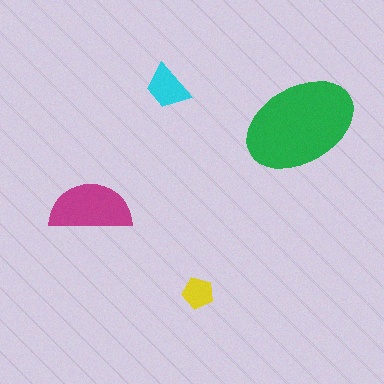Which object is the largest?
The green ellipse.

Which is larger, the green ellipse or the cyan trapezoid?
The green ellipse.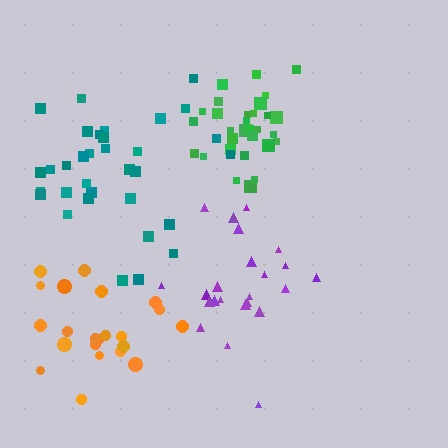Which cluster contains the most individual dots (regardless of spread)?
Teal (33).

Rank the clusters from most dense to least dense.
green, purple, teal, orange.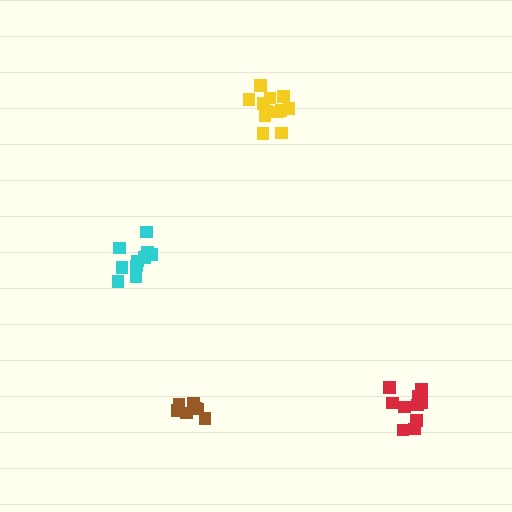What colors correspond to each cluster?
The clusters are colored: brown, yellow, red, cyan.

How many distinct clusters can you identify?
There are 4 distinct clusters.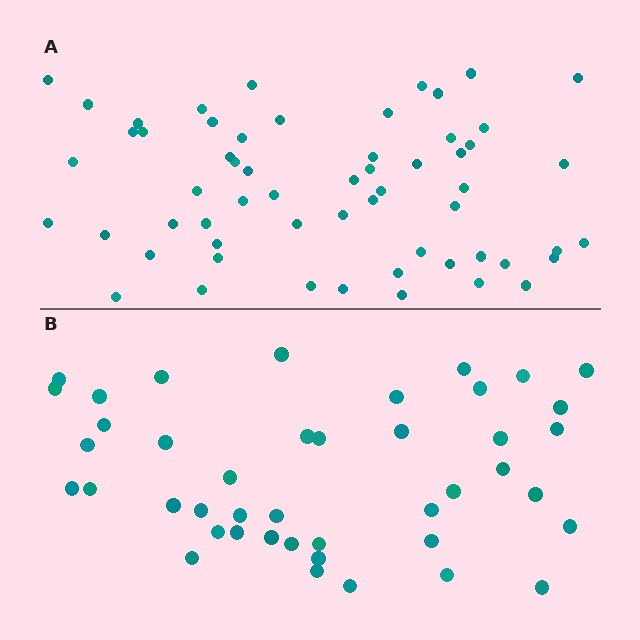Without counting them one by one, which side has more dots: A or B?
Region A (the top region) has more dots.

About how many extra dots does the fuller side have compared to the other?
Region A has approximately 15 more dots than region B.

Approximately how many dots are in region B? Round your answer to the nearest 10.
About 40 dots. (The exact count is 43, which rounds to 40.)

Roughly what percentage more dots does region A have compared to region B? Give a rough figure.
About 35% more.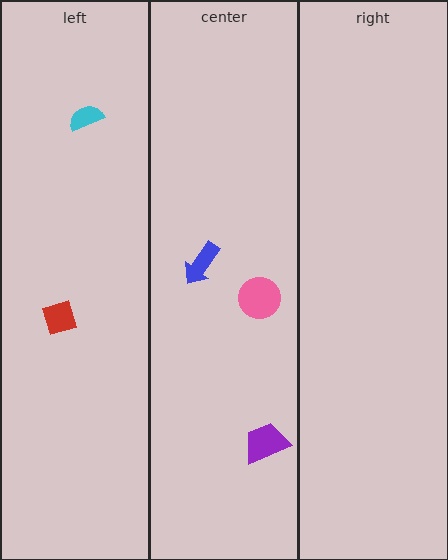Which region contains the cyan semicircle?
The left region.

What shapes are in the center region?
The pink circle, the purple trapezoid, the blue arrow.